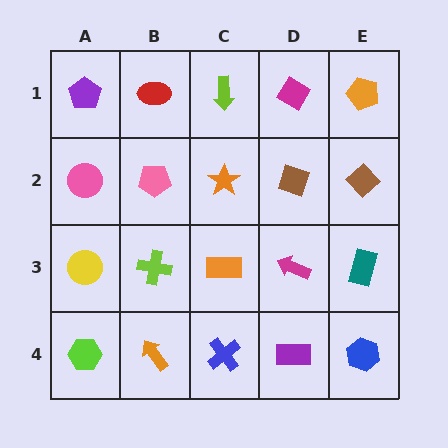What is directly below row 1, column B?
A pink pentagon.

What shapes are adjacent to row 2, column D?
A magenta diamond (row 1, column D), a magenta arrow (row 3, column D), an orange star (row 2, column C), a brown diamond (row 2, column E).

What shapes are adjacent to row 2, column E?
An orange pentagon (row 1, column E), a teal rectangle (row 3, column E), a brown diamond (row 2, column D).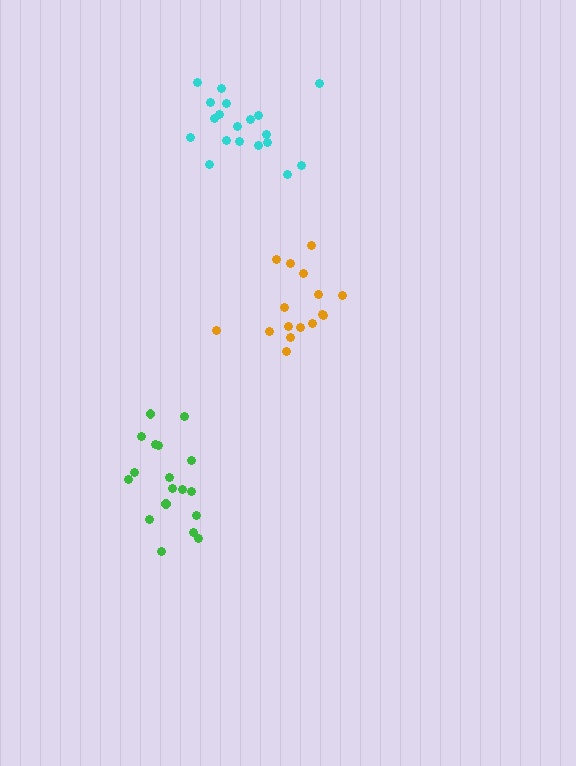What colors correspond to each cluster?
The clusters are colored: cyan, orange, green.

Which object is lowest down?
The green cluster is bottommost.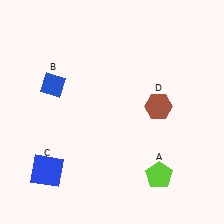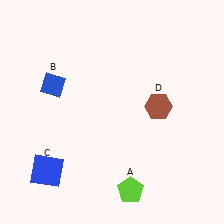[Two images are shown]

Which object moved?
The lime pentagon (A) moved left.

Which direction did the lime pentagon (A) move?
The lime pentagon (A) moved left.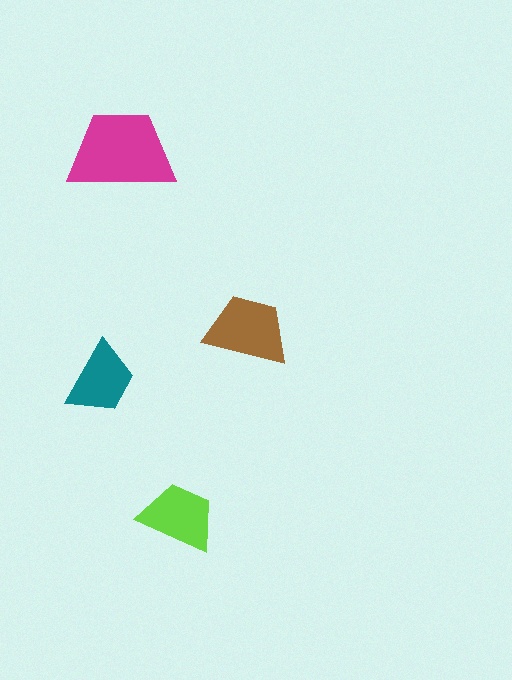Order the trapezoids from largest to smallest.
the magenta one, the brown one, the lime one, the teal one.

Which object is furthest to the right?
The brown trapezoid is rightmost.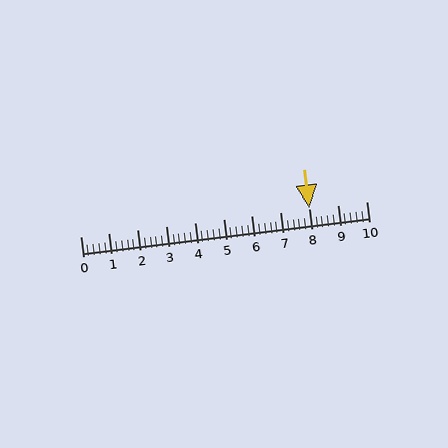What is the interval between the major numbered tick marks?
The major tick marks are spaced 1 units apart.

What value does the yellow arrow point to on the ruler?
The yellow arrow points to approximately 8.0.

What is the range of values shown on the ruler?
The ruler shows values from 0 to 10.